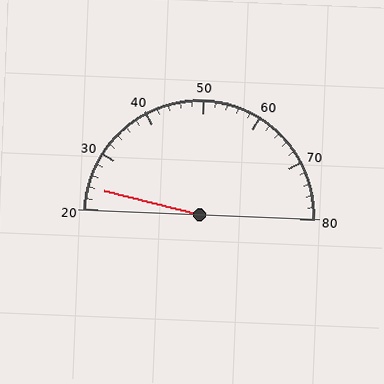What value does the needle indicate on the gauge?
The needle indicates approximately 24.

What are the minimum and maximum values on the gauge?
The gauge ranges from 20 to 80.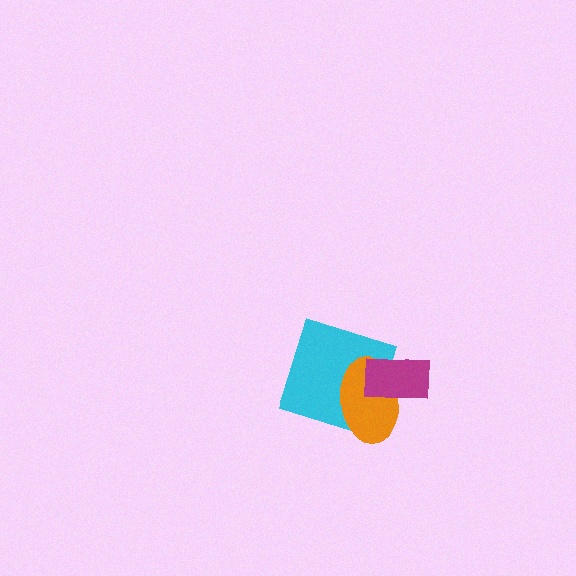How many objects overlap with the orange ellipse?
2 objects overlap with the orange ellipse.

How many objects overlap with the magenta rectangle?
2 objects overlap with the magenta rectangle.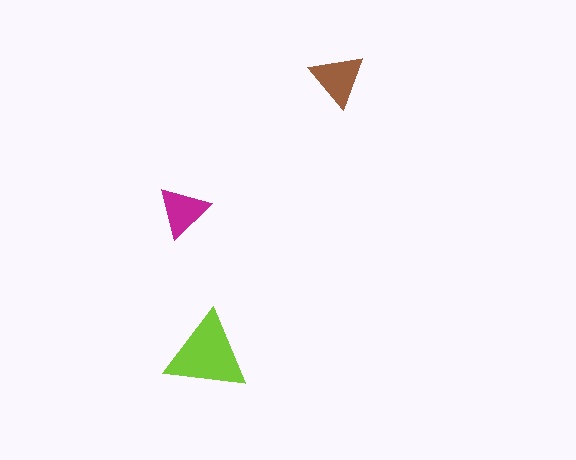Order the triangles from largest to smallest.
the lime one, the brown one, the magenta one.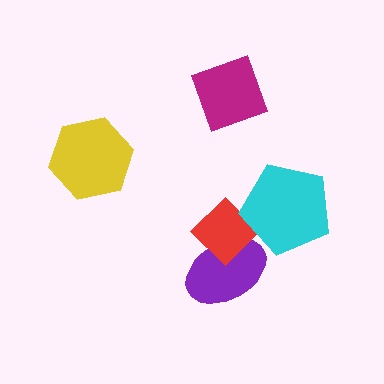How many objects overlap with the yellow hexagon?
0 objects overlap with the yellow hexagon.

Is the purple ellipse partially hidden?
Yes, it is partially covered by another shape.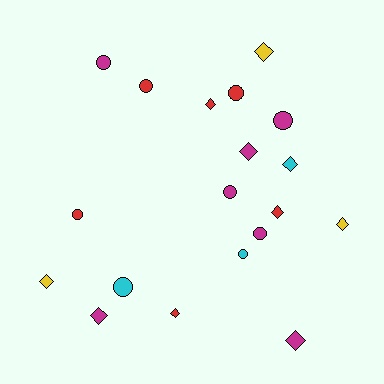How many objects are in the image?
There are 19 objects.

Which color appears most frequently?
Magenta, with 7 objects.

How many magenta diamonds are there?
There are 3 magenta diamonds.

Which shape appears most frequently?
Diamond, with 10 objects.